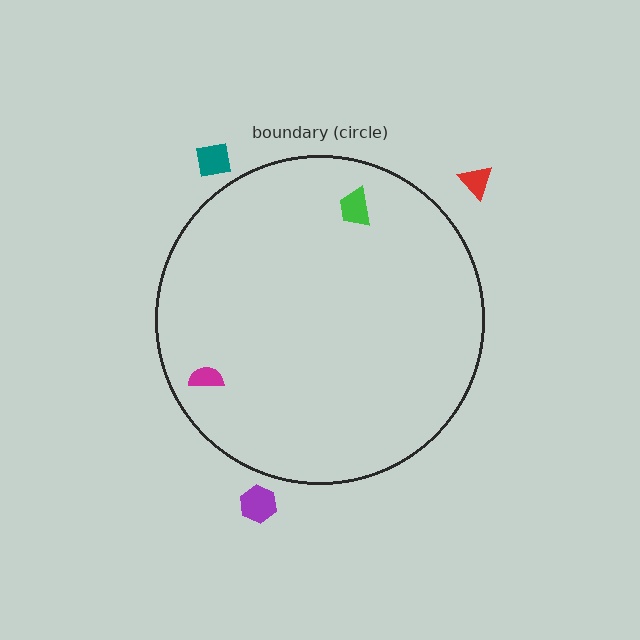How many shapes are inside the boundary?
2 inside, 3 outside.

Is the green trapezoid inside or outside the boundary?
Inside.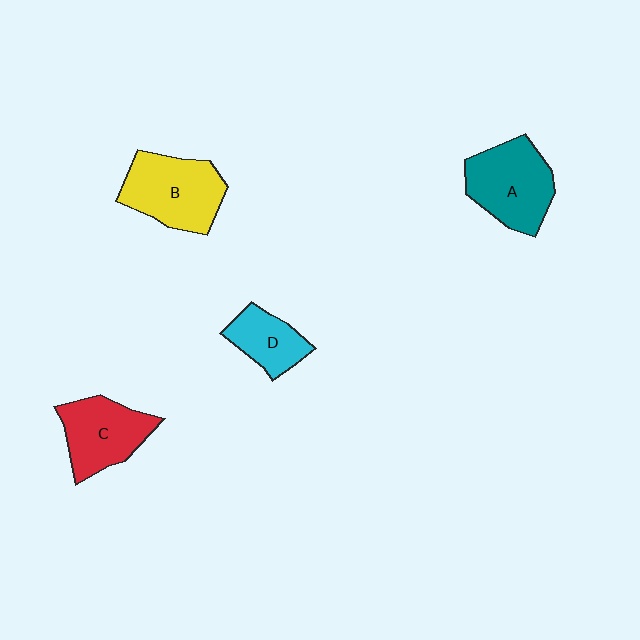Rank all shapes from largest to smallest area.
From largest to smallest: B (yellow), A (teal), C (red), D (cyan).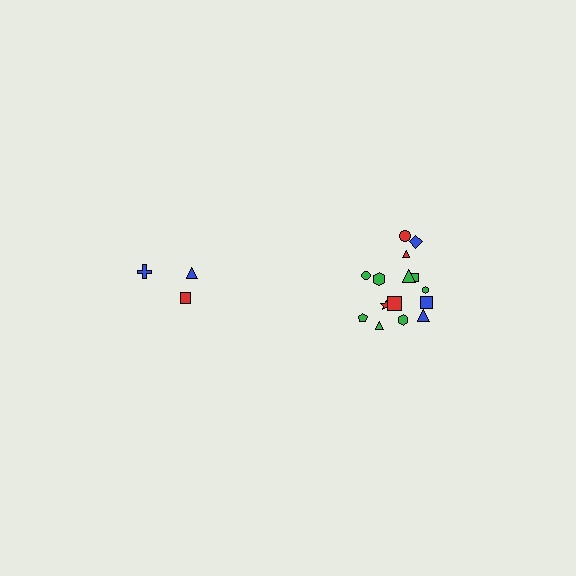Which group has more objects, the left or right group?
The right group.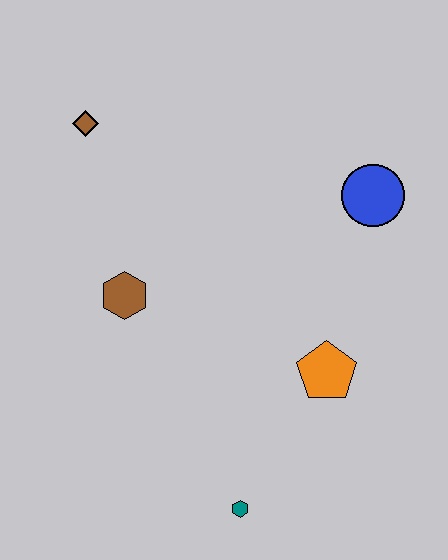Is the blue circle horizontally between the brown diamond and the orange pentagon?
No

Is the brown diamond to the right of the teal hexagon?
No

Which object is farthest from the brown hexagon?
The blue circle is farthest from the brown hexagon.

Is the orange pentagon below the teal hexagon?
No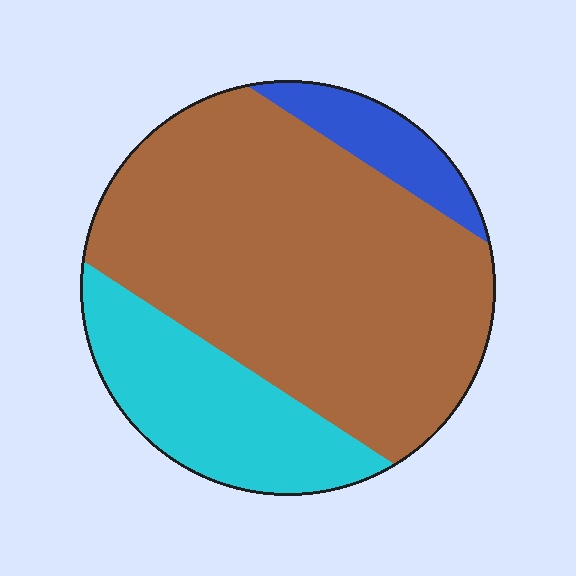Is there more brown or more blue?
Brown.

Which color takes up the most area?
Brown, at roughly 65%.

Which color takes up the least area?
Blue, at roughly 10%.